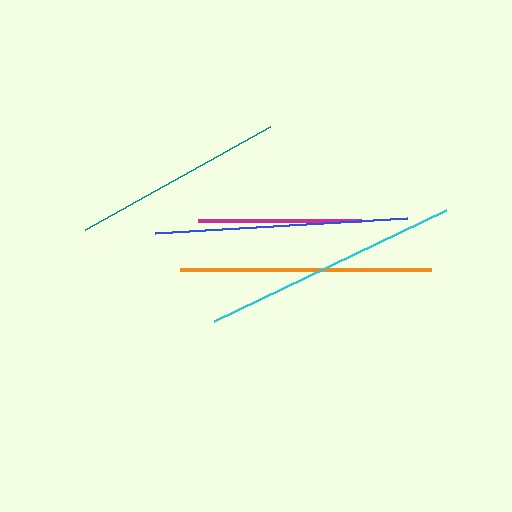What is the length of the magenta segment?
The magenta segment is approximately 163 pixels long.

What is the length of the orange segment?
The orange segment is approximately 251 pixels long.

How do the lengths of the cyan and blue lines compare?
The cyan and blue lines are approximately the same length.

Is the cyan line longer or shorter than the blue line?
The cyan line is longer than the blue line.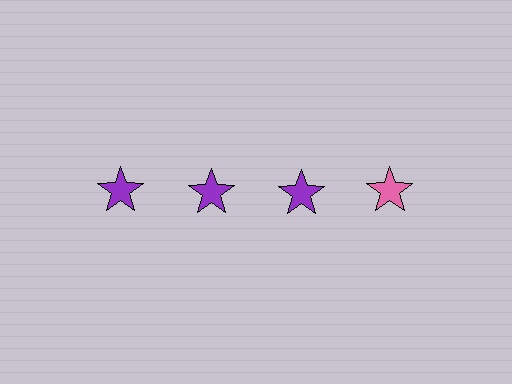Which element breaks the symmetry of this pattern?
The pink star in the top row, second from right column breaks the symmetry. All other shapes are purple stars.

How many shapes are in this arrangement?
There are 4 shapes arranged in a grid pattern.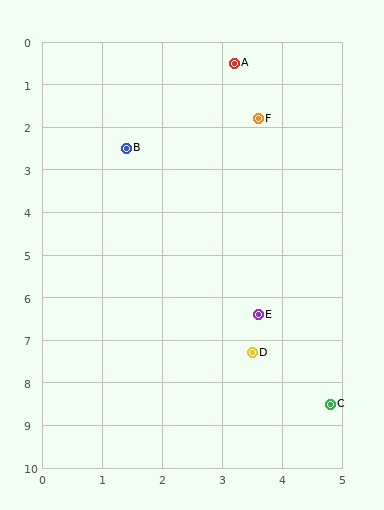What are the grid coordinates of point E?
Point E is at approximately (3.6, 6.4).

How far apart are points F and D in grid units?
Points F and D are about 5.5 grid units apart.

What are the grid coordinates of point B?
Point B is at approximately (1.4, 2.5).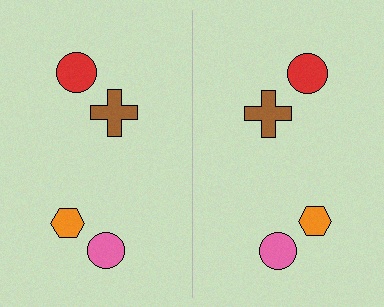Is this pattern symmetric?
Yes, this pattern has bilateral (reflection) symmetry.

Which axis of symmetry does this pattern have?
The pattern has a vertical axis of symmetry running through the center of the image.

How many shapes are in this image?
There are 8 shapes in this image.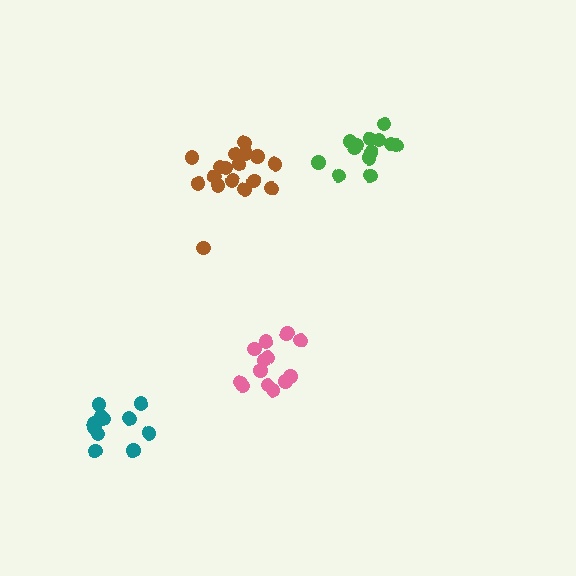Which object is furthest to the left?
The teal cluster is leftmost.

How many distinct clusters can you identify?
There are 4 distinct clusters.